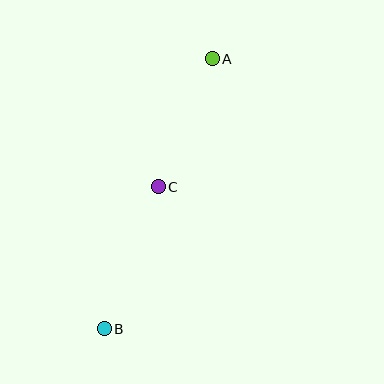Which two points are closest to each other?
Points A and C are closest to each other.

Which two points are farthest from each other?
Points A and B are farthest from each other.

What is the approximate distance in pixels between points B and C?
The distance between B and C is approximately 152 pixels.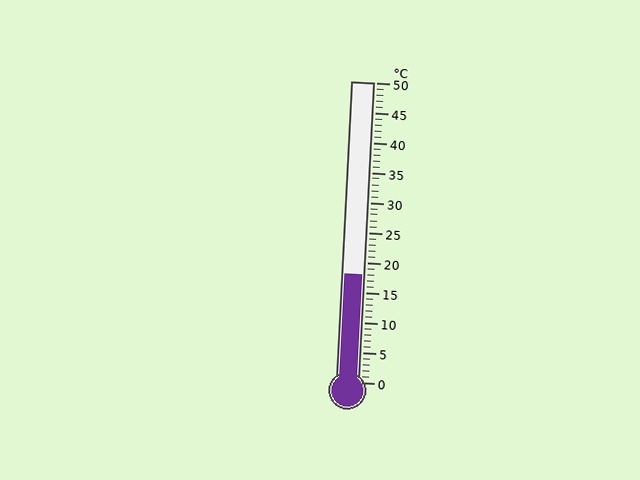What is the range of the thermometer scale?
The thermometer scale ranges from 0°C to 50°C.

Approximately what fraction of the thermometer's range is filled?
The thermometer is filled to approximately 35% of its range.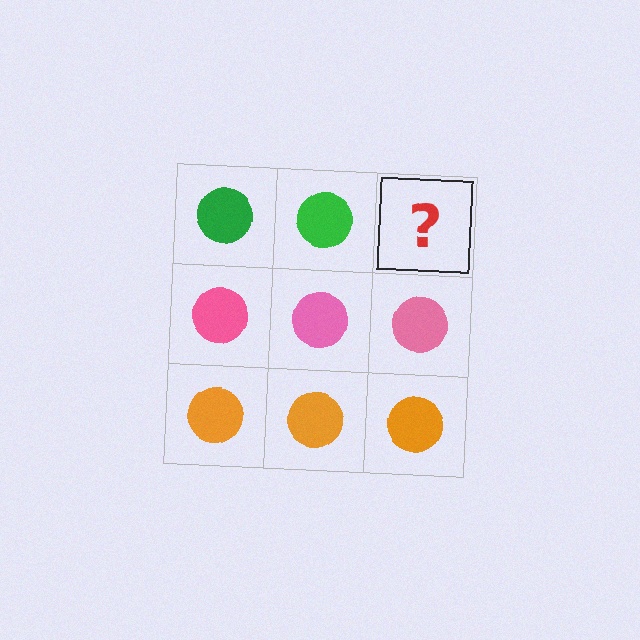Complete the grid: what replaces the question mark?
The question mark should be replaced with a green circle.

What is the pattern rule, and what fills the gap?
The rule is that each row has a consistent color. The gap should be filled with a green circle.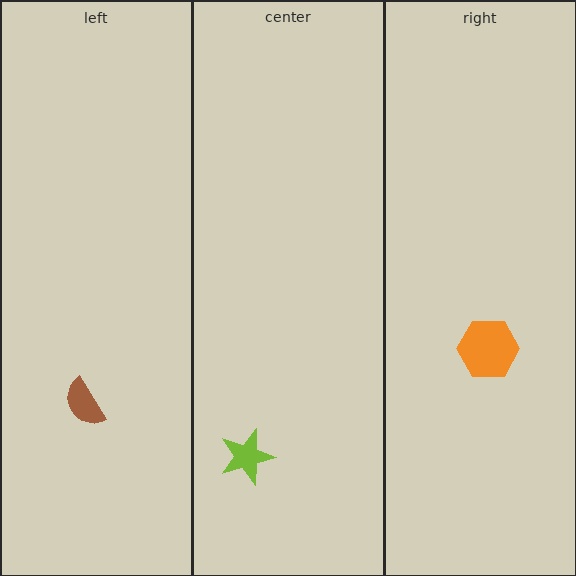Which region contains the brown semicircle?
The left region.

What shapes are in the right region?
The orange hexagon.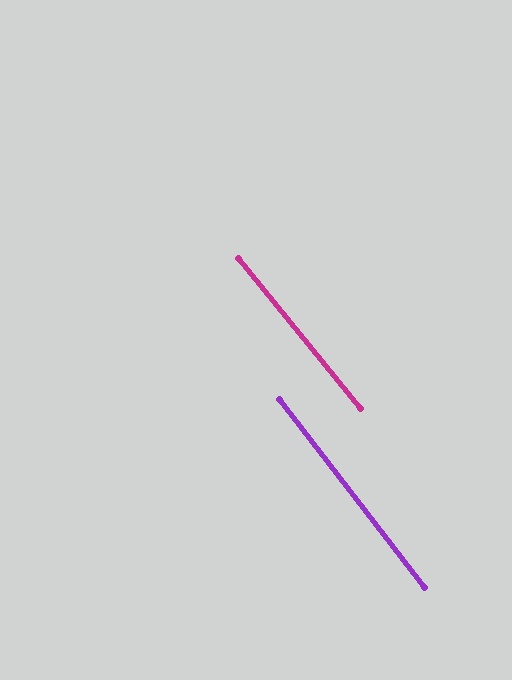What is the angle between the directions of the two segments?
Approximately 2 degrees.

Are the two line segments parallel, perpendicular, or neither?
Parallel — their directions differ by only 1.6°.